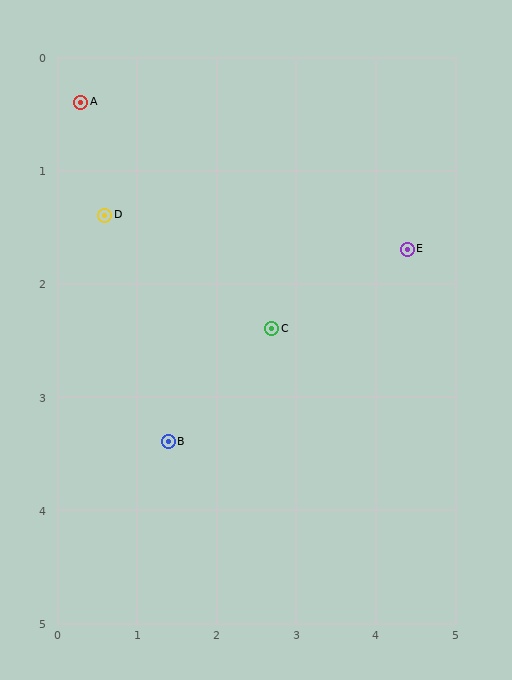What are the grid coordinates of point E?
Point E is at approximately (4.4, 1.7).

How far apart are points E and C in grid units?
Points E and C are about 1.8 grid units apart.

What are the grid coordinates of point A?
Point A is at approximately (0.3, 0.4).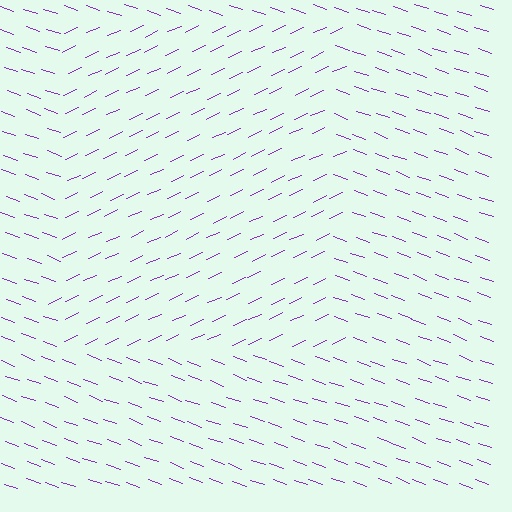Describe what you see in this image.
The image is filled with small purple line segments. A rectangle region in the image has lines oriented differently from the surrounding lines, creating a visible texture boundary.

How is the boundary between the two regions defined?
The boundary is defined purely by a change in line orientation (approximately 45 degrees difference). All lines are the same color and thickness.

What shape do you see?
I see a rectangle.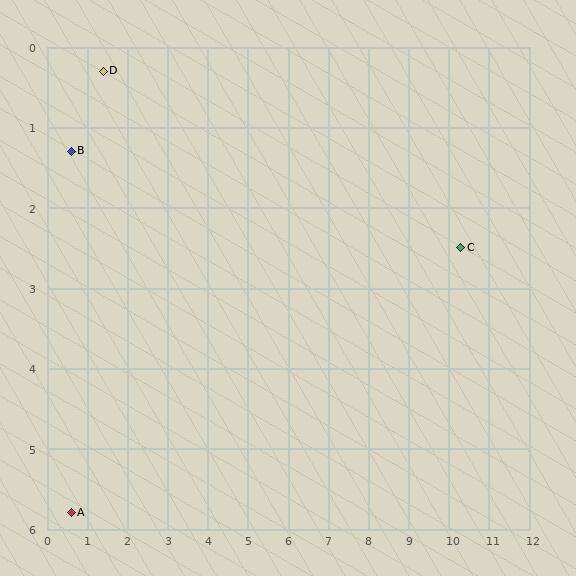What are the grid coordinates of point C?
Point C is at approximately (10.3, 2.5).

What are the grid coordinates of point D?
Point D is at approximately (1.4, 0.3).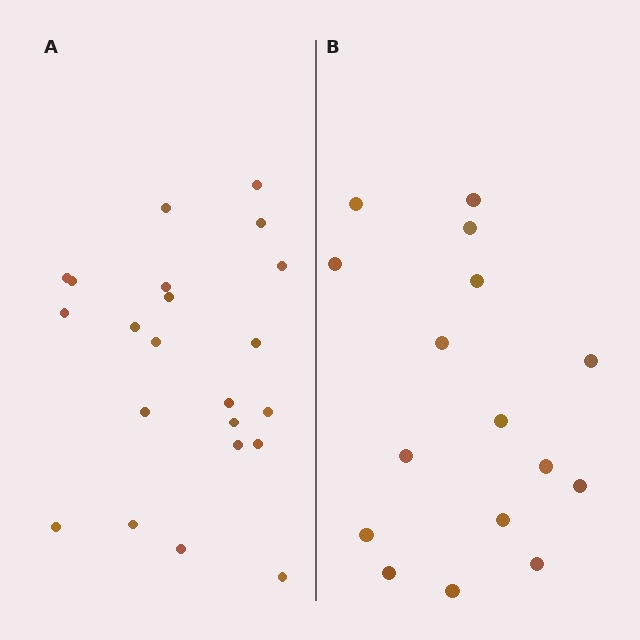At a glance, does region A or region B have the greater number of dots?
Region A (the left region) has more dots.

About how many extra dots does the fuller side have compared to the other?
Region A has about 6 more dots than region B.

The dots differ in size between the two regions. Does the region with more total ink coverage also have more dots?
No. Region B has more total ink coverage because its dots are larger, but region A actually contains more individual dots. Total area can be misleading — the number of items is what matters here.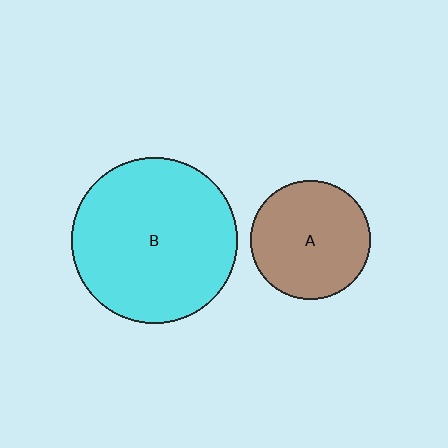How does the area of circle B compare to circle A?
Approximately 1.9 times.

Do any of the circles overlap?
No, none of the circles overlap.